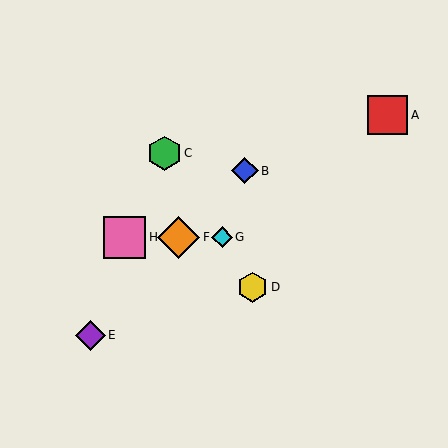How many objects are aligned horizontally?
3 objects (F, G, H) are aligned horizontally.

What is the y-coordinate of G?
Object G is at y≈237.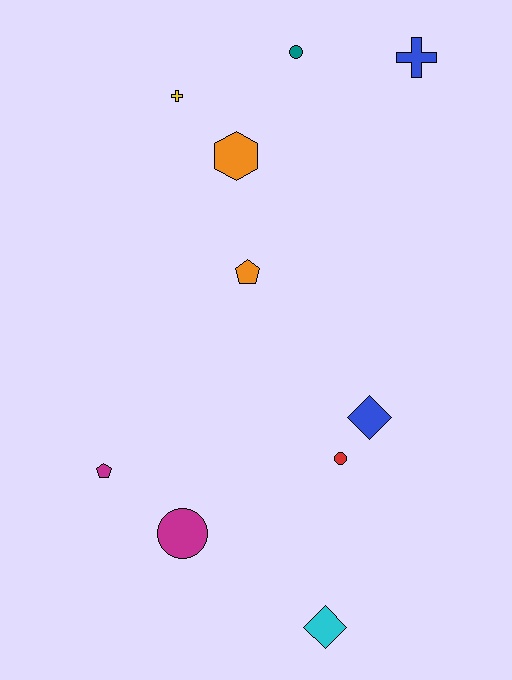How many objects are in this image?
There are 10 objects.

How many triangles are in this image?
There are no triangles.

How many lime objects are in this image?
There are no lime objects.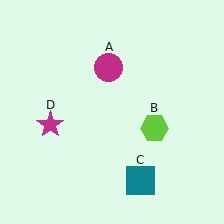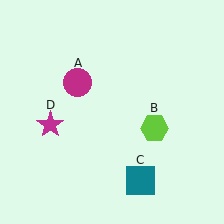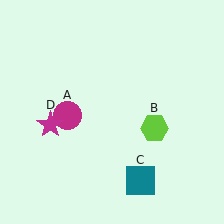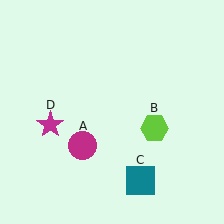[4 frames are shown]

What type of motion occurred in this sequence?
The magenta circle (object A) rotated counterclockwise around the center of the scene.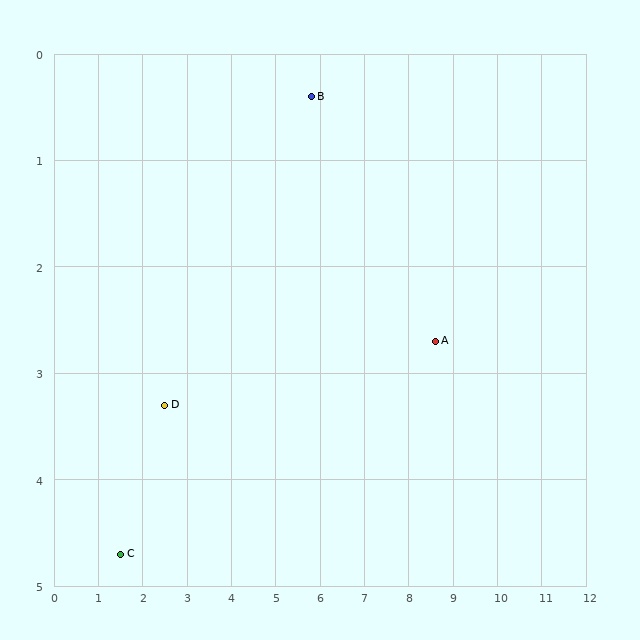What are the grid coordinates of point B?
Point B is at approximately (5.8, 0.4).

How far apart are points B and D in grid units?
Points B and D are about 4.4 grid units apart.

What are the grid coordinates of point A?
Point A is at approximately (8.6, 2.7).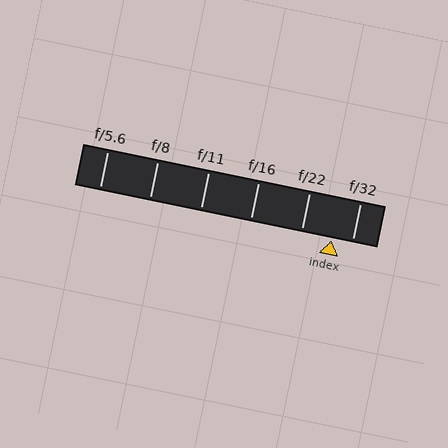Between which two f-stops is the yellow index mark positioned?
The index mark is between f/22 and f/32.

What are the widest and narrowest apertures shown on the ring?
The widest aperture shown is f/5.6 and the narrowest is f/32.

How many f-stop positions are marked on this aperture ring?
There are 6 f-stop positions marked.